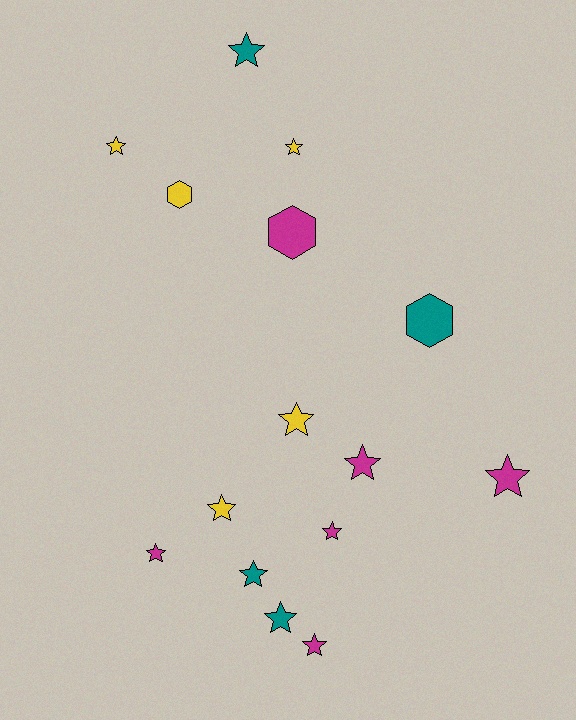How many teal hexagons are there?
There is 1 teal hexagon.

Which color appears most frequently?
Magenta, with 6 objects.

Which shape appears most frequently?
Star, with 12 objects.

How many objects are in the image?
There are 15 objects.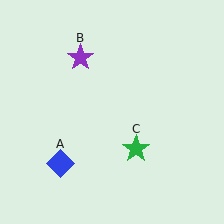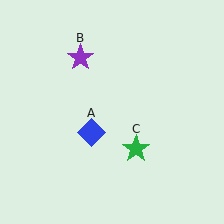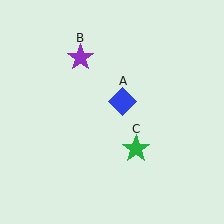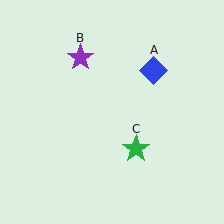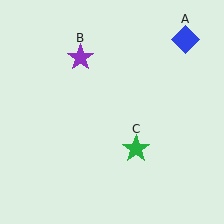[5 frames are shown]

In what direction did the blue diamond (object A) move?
The blue diamond (object A) moved up and to the right.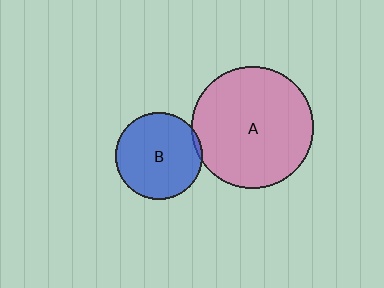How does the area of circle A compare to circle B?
Approximately 2.0 times.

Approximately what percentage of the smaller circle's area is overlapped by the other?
Approximately 5%.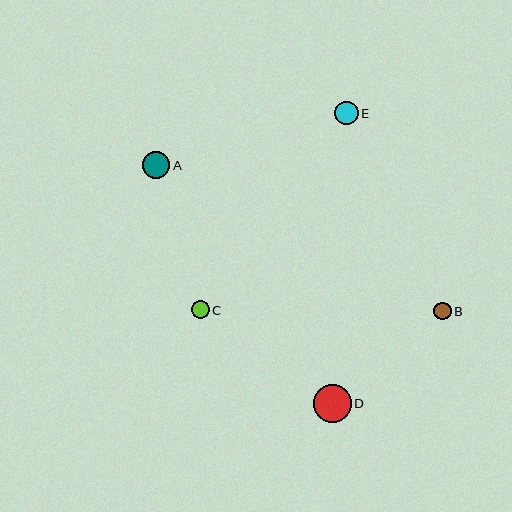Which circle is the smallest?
Circle B is the smallest with a size of approximately 17 pixels.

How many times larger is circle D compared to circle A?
Circle D is approximately 1.4 times the size of circle A.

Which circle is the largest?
Circle D is the largest with a size of approximately 38 pixels.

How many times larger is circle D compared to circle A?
Circle D is approximately 1.4 times the size of circle A.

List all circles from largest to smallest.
From largest to smallest: D, A, E, C, B.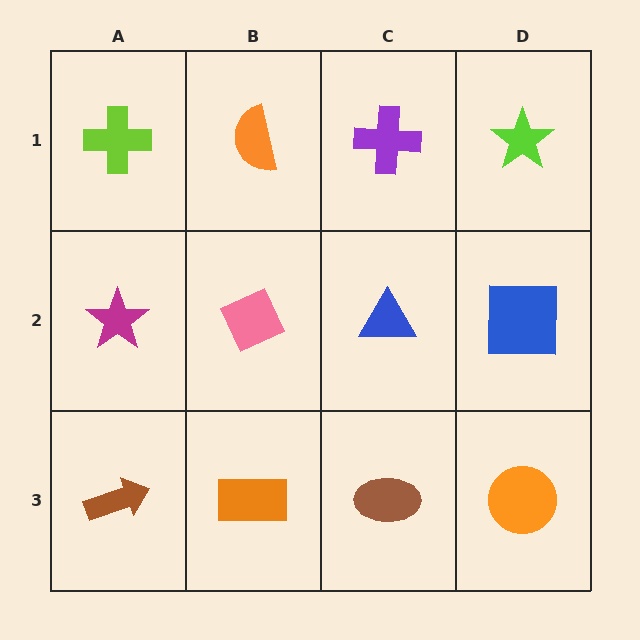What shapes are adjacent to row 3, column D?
A blue square (row 2, column D), a brown ellipse (row 3, column C).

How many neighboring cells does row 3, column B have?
3.